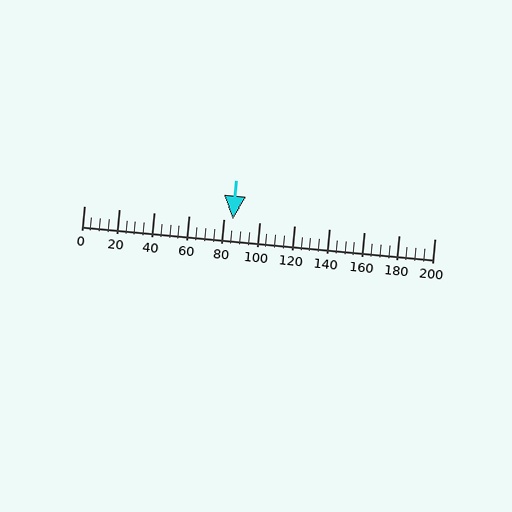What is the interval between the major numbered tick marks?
The major tick marks are spaced 20 units apart.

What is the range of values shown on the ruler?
The ruler shows values from 0 to 200.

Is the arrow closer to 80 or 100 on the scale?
The arrow is closer to 80.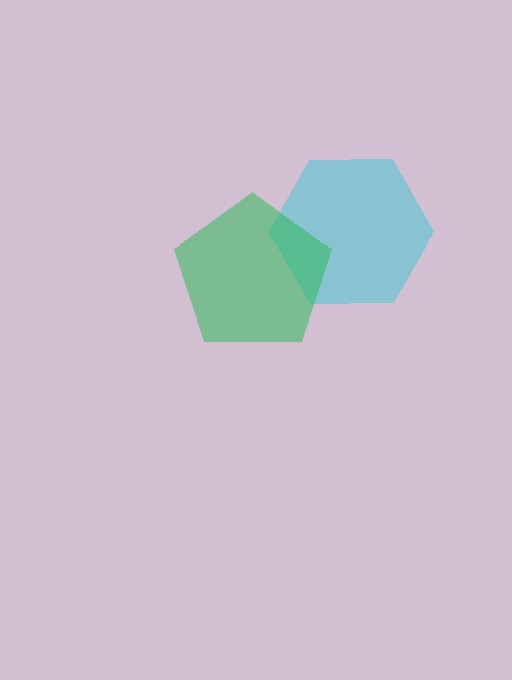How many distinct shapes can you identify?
There are 2 distinct shapes: a cyan hexagon, a green pentagon.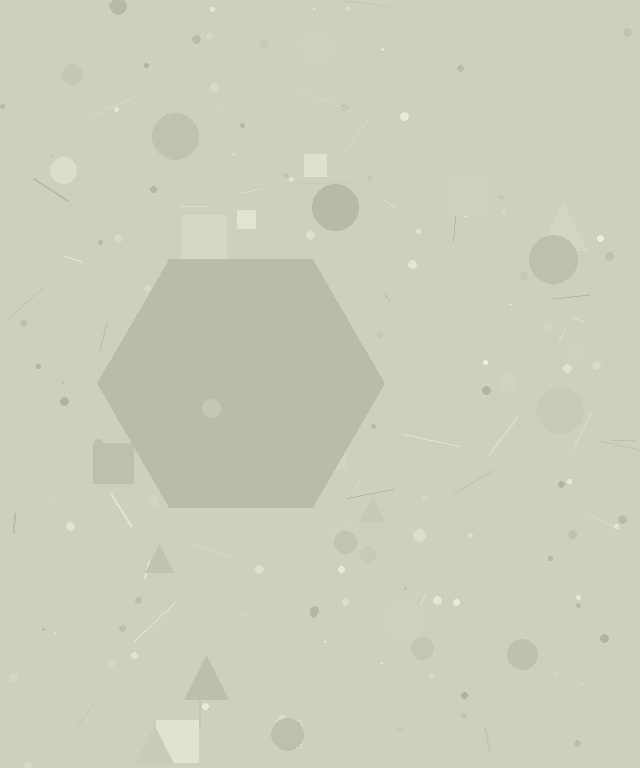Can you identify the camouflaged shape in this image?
The camouflaged shape is a hexagon.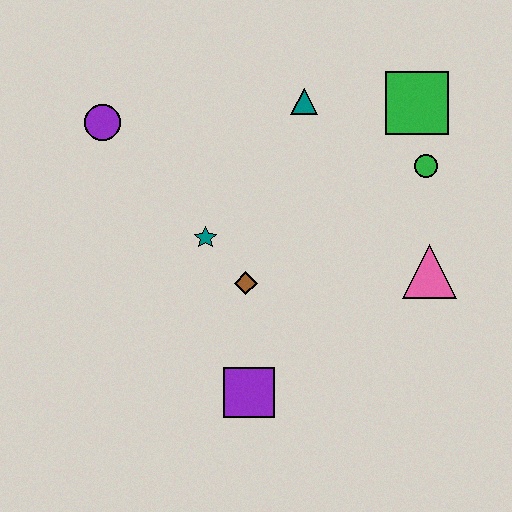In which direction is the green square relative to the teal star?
The green square is to the right of the teal star.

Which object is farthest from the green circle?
The purple circle is farthest from the green circle.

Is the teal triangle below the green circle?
No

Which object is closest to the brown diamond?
The teal star is closest to the brown diamond.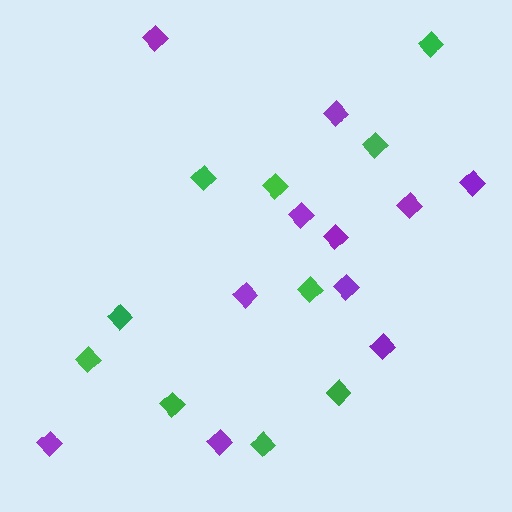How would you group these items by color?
There are 2 groups: one group of green diamonds (10) and one group of purple diamonds (11).